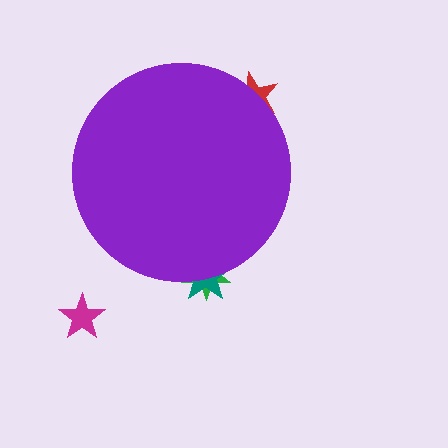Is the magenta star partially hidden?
No, the magenta star is fully visible.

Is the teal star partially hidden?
Yes, the teal star is partially hidden behind the purple circle.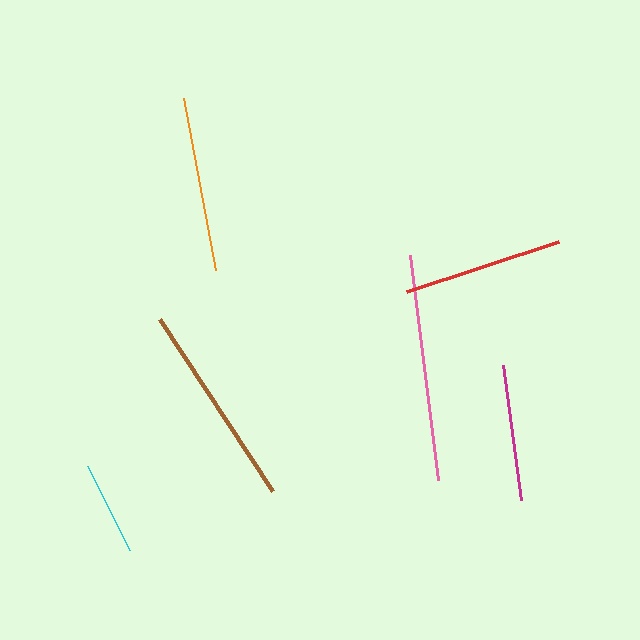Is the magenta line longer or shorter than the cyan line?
The magenta line is longer than the cyan line.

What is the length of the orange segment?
The orange segment is approximately 175 pixels long.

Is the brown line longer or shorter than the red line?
The brown line is longer than the red line.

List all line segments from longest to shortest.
From longest to shortest: pink, brown, orange, red, magenta, cyan.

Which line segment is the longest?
The pink line is the longest at approximately 227 pixels.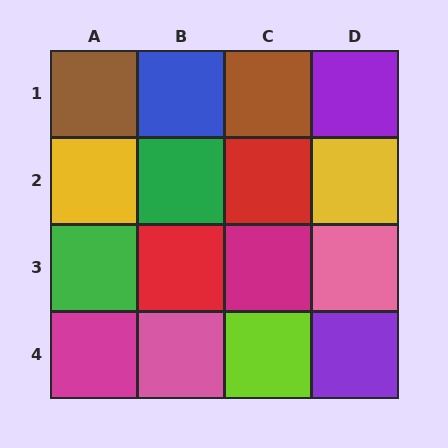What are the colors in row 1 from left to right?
Brown, blue, brown, purple.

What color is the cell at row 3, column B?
Red.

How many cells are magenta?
2 cells are magenta.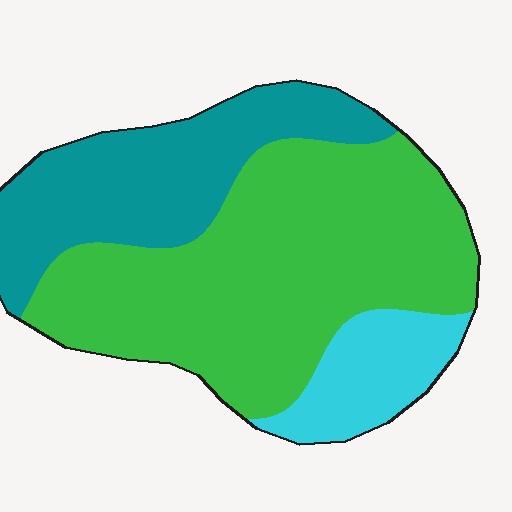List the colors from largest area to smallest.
From largest to smallest: green, teal, cyan.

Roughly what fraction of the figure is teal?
Teal covers around 30% of the figure.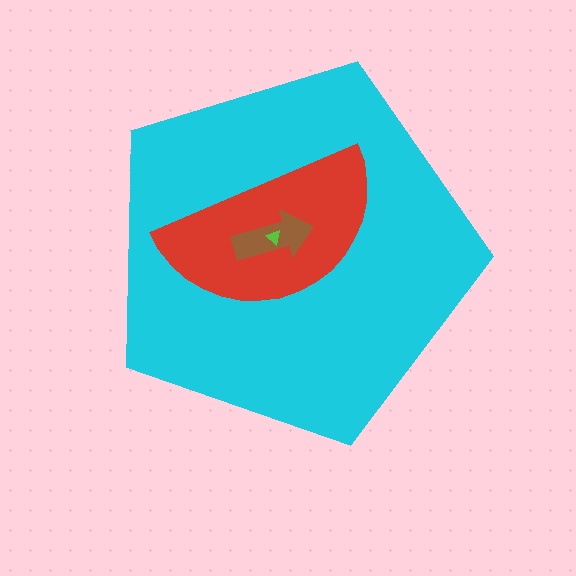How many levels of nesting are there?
4.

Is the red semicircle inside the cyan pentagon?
Yes.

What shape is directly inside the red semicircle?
The brown arrow.